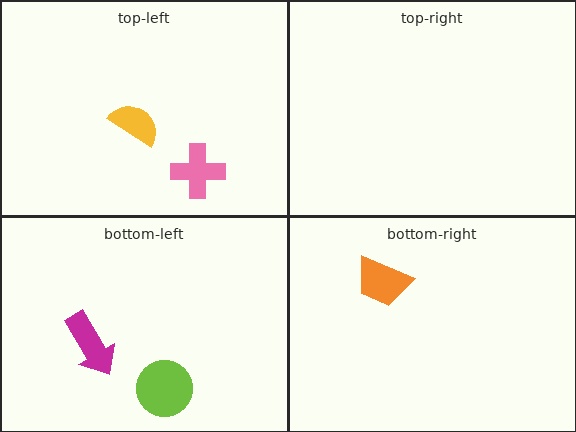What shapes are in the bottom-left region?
The magenta arrow, the lime circle.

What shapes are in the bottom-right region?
The orange trapezoid.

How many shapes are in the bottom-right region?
1.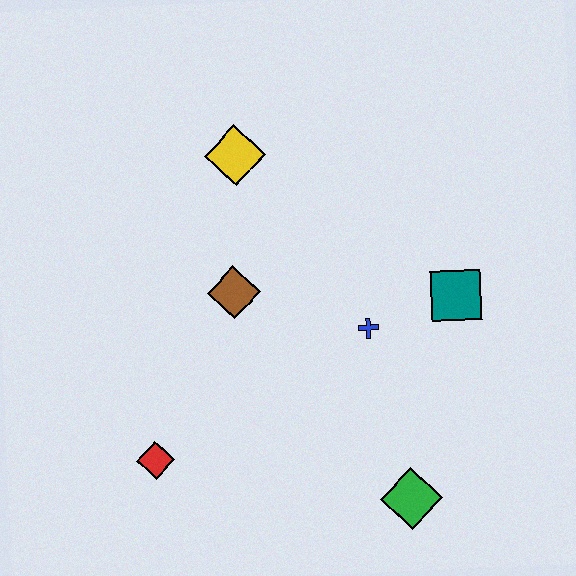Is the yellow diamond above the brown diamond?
Yes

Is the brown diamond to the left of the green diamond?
Yes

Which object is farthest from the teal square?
The red diamond is farthest from the teal square.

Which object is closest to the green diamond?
The blue cross is closest to the green diamond.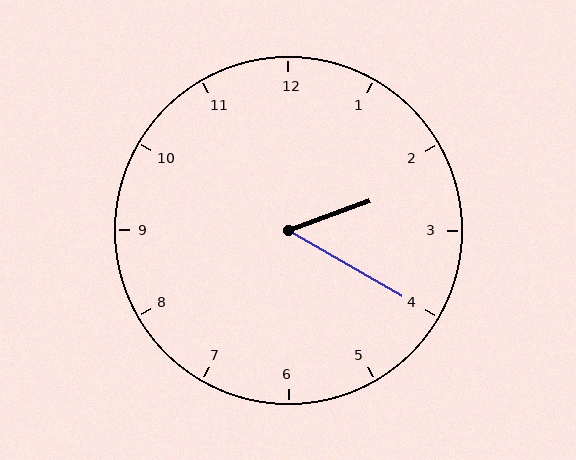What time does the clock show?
2:20.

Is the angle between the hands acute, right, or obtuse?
It is acute.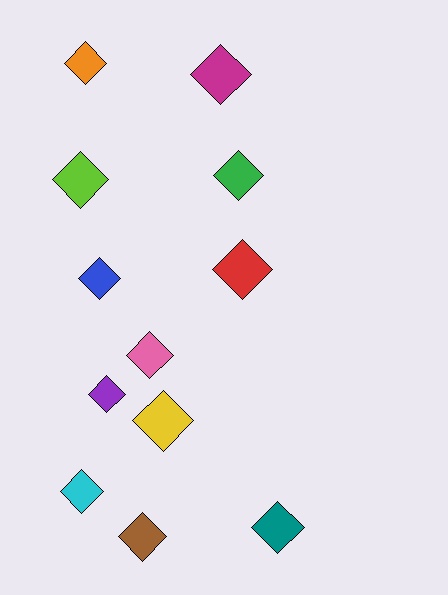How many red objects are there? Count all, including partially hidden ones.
There is 1 red object.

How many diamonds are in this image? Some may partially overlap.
There are 12 diamonds.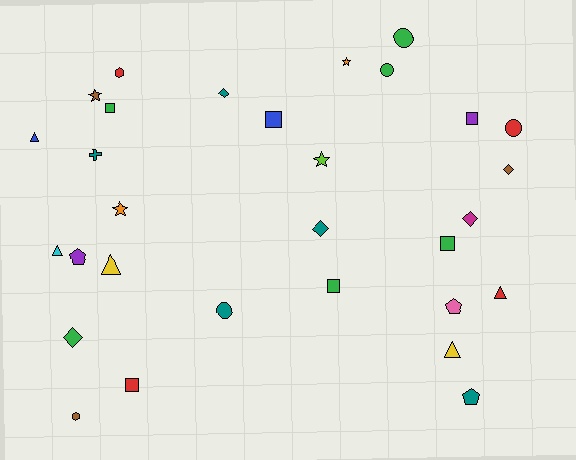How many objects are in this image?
There are 30 objects.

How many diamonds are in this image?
There are 5 diamonds.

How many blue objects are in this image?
There are 2 blue objects.